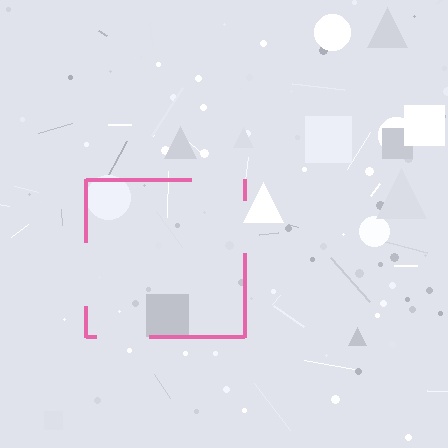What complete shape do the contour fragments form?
The contour fragments form a square.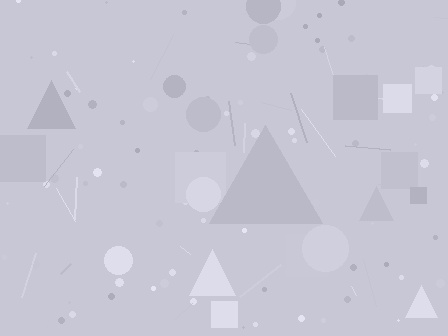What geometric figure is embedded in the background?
A triangle is embedded in the background.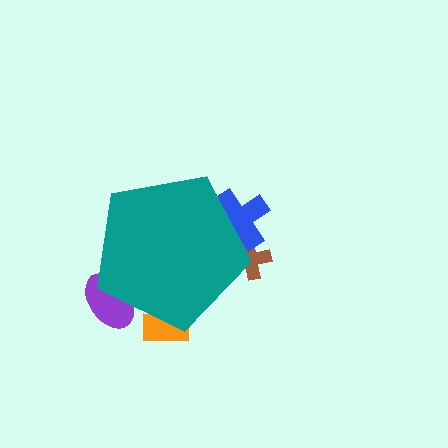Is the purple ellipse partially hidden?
Yes, the purple ellipse is partially hidden behind the teal pentagon.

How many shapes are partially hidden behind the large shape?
4 shapes are partially hidden.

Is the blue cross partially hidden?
Yes, the blue cross is partially hidden behind the teal pentagon.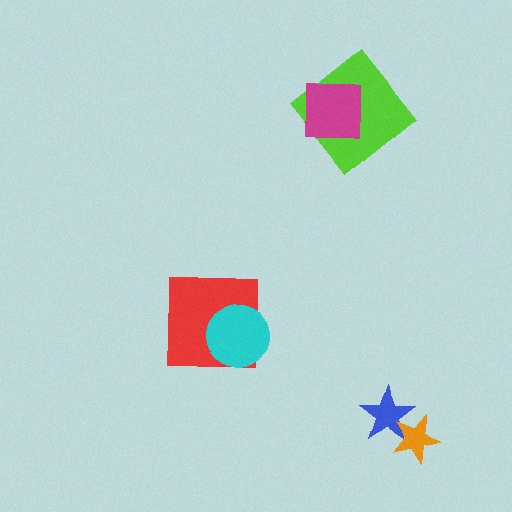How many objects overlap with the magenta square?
1 object overlaps with the magenta square.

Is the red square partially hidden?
Yes, it is partially covered by another shape.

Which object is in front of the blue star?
The orange star is in front of the blue star.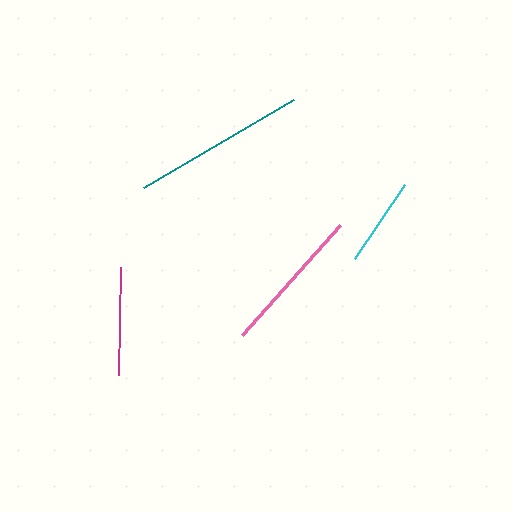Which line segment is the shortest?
The cyan line is the shortest at approximately 89 pixels.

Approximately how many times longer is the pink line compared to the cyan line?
The pink line is approximately 1.7 times the length of the cyan line.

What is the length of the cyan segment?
The cyan segment is approximately 89 pixels long.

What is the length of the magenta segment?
The magenta segment is approximately 108 pixels long.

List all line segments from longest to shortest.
From longest to shortest: teal, pink, magenta, cyan.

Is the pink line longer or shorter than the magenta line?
The pink line is longer than the magenta line.